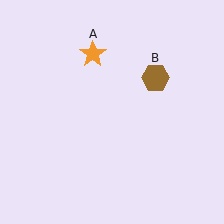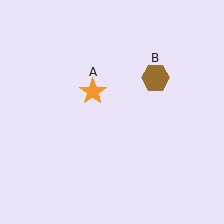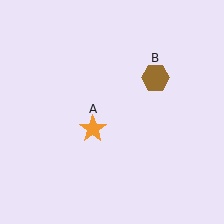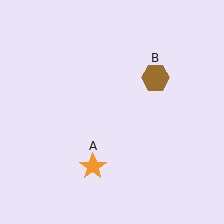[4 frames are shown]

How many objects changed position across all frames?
1 object changed position: orange star (object A).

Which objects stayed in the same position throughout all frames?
Brown hexagon (object B) remained stationary.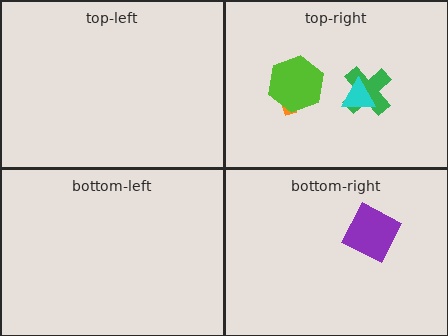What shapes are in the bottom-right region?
The purple square.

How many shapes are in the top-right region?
4.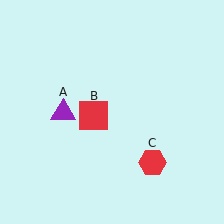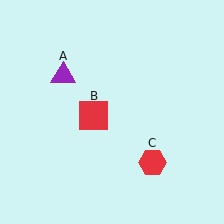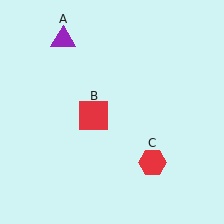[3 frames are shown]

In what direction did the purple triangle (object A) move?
The purple triangle (object A) moved up.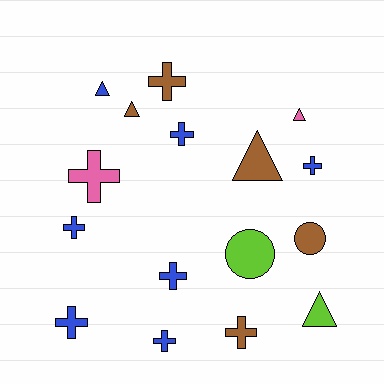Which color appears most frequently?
Blue, with 7 objects.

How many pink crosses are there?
There is 1 pink cross.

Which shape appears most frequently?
Cross, with 9 objects.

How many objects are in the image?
There are 16 objects.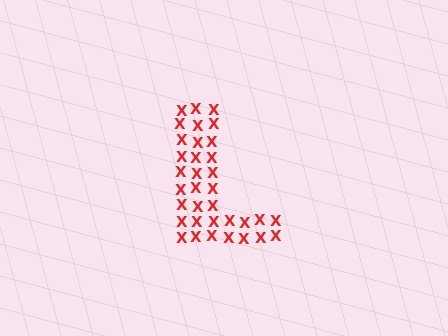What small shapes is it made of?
It is made of small letter X's.